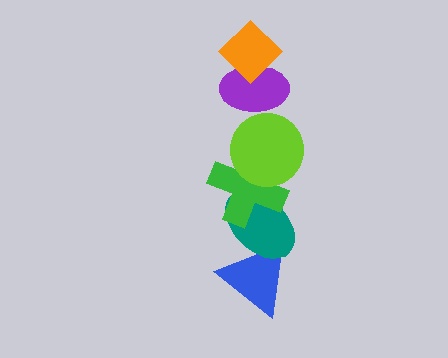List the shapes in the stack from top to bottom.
From top to bottom: the orange diamond, the purple ellipse, the lime circle, the green cross, the teal ellipse, the blue triangle.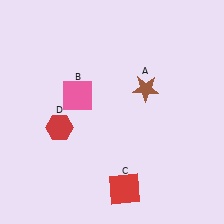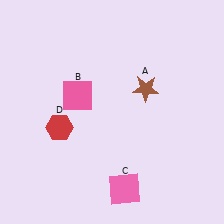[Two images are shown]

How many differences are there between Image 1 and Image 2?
There is 1 difference between the two images.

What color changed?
The square (C) changed from red in Image 1 to pink in Image 2.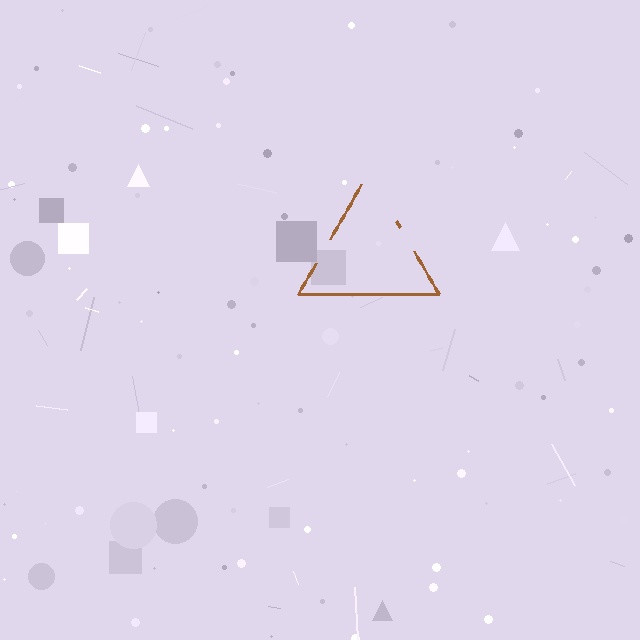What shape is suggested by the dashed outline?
The dashed outline suggests a triangle.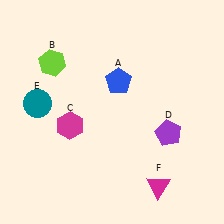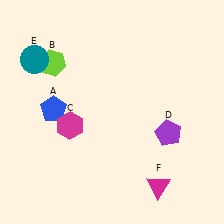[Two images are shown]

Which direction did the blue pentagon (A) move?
The blue pentagon (A) moved left.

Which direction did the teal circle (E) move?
The teal circle (E) moved up.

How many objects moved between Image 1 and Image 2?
2 objects moved between the two images.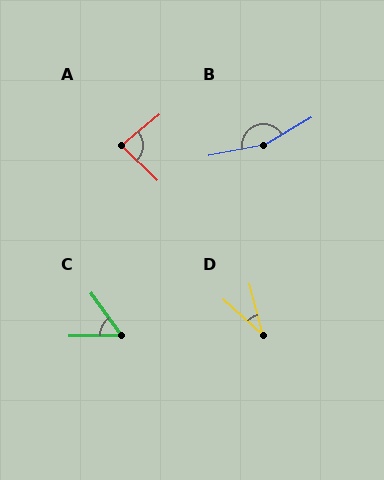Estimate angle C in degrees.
Approximately 55 degrees.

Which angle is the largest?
B, at approximately 160 degrees.